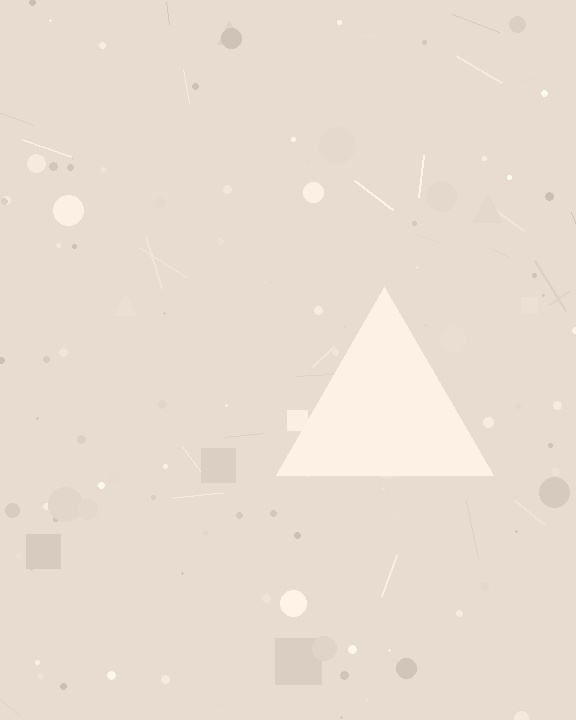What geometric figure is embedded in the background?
A triangle is embedded in the background.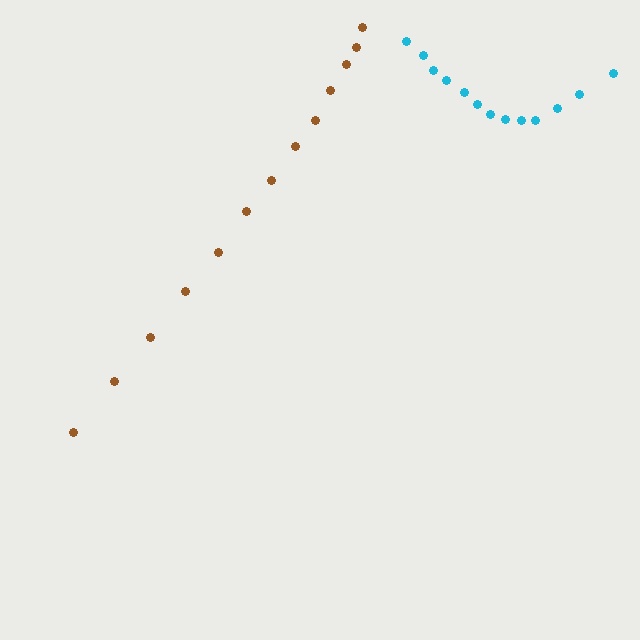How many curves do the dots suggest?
There are 2 distinct paths.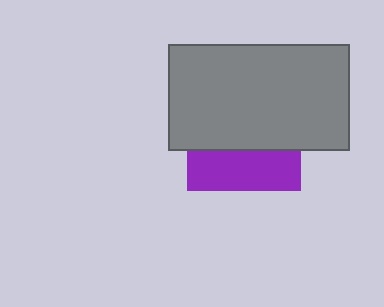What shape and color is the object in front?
The object in front is a gray rectangle.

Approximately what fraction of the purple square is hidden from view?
Roughly 65% of the purple square is hidden behind the gray rectangle.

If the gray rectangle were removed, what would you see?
You would see the complete purple square.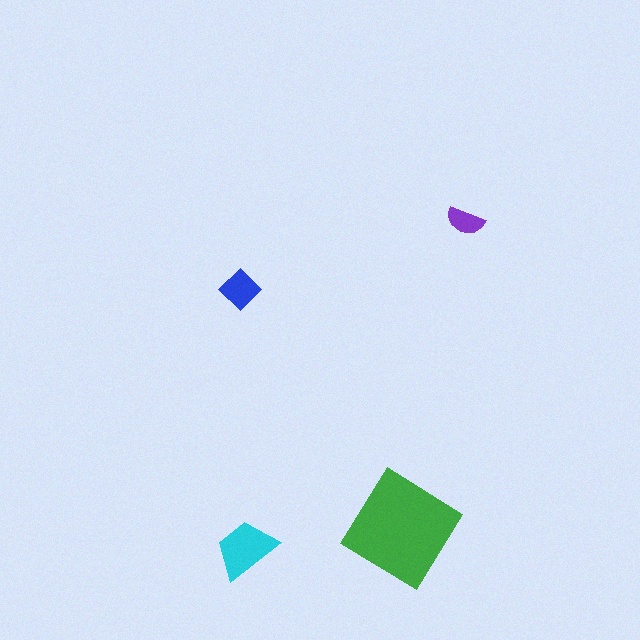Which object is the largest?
The green diamond.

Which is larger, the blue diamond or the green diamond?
The green diamond.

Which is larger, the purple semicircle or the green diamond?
The green diamond.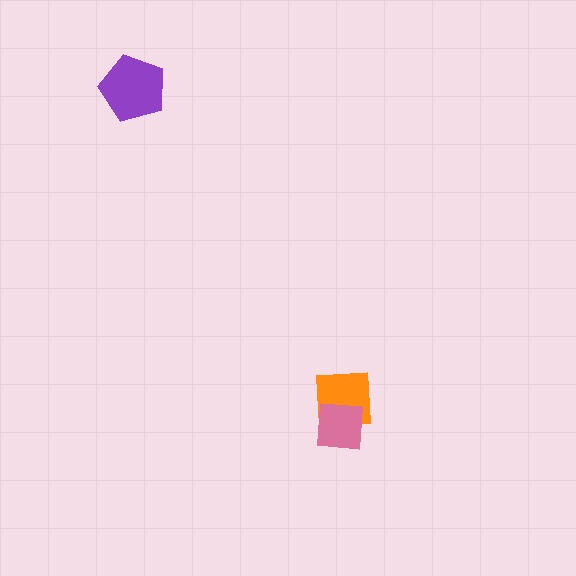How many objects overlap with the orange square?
1 object overlaps with the orange square.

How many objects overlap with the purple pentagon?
0 objects overlap with the purple pentagon.